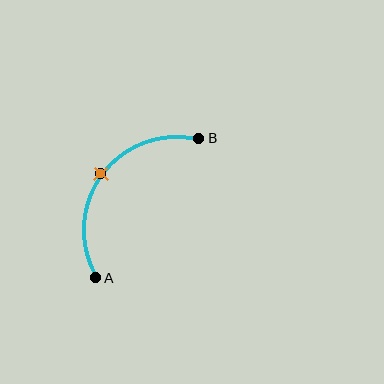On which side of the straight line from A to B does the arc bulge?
The arc bulges above and to the left of the straight line connecting A and B.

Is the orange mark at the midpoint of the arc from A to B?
Yes. The orange mark lies on the arc at equal arc-length from both A and B — it is the arc midpoint.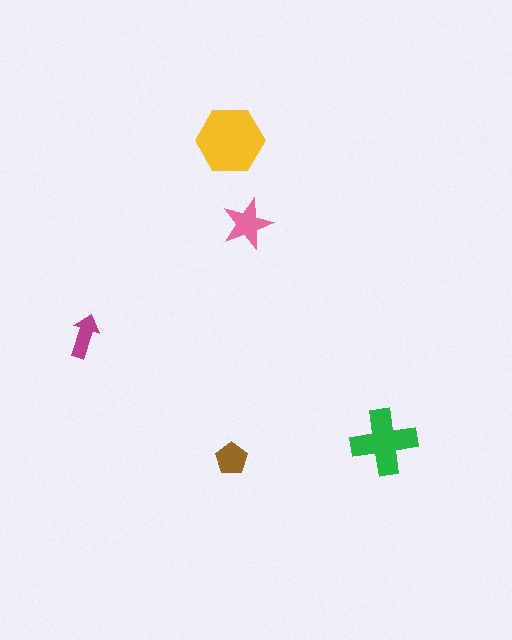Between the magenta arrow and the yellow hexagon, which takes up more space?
The yellow hexagon.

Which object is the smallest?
The magenta arrow.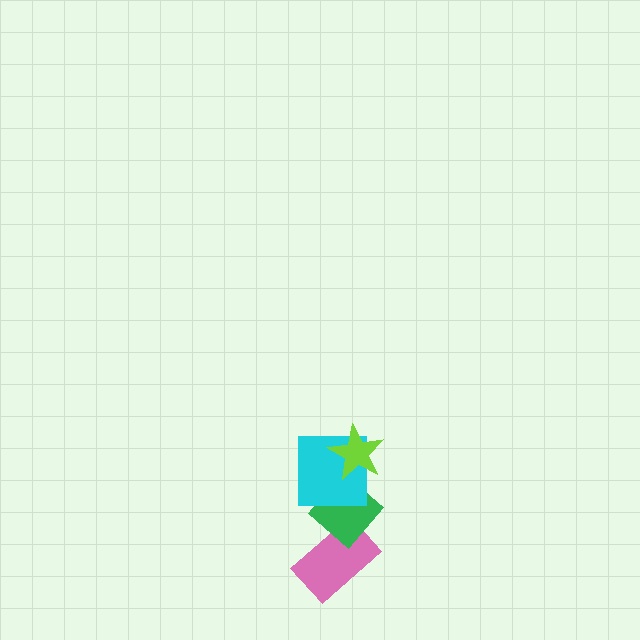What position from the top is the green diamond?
The green diamond is 3rd from the top.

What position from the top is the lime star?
The lime star is 1st from the top.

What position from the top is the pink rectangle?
The pink rectangle is 4th from the top.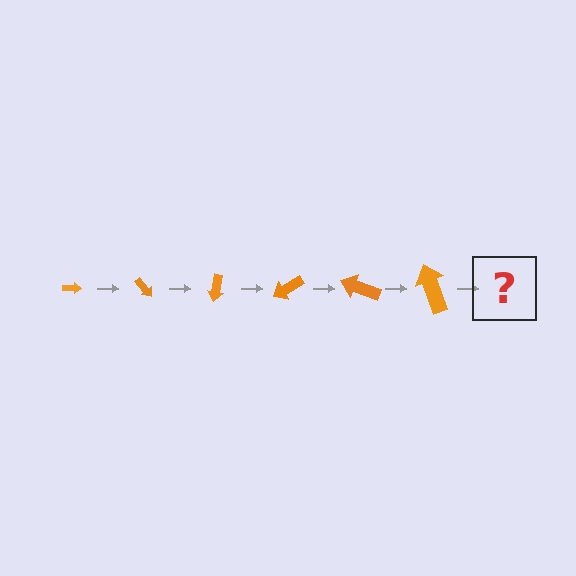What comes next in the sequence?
The next element should be an arrow, larger than the previous one and rotated 300 degrees from the start.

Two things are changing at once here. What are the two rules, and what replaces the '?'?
The two rules are that the arrow grows larger each step and it rotates 50 degrees each step. The '?' should be an arrow, larger than the previous one and rotated 300 degrees from the start.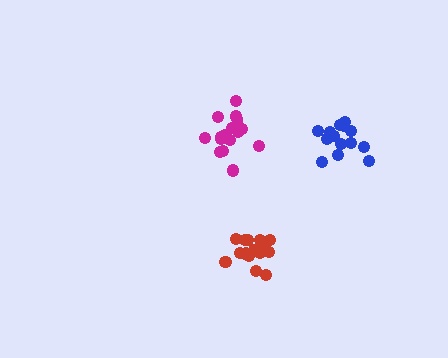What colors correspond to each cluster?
The clusters are colored: magenta, red, blue.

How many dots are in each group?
Group 1: 18 dots, Group 2: 17 dots, Group 3: 14 dots (49 total).